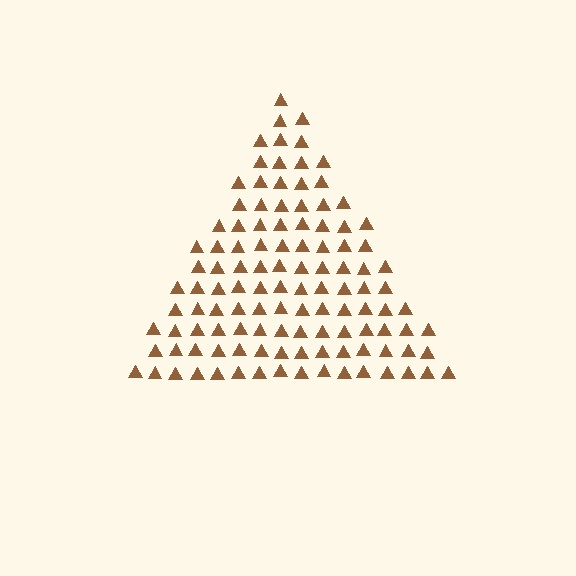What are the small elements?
The small elements are triangles.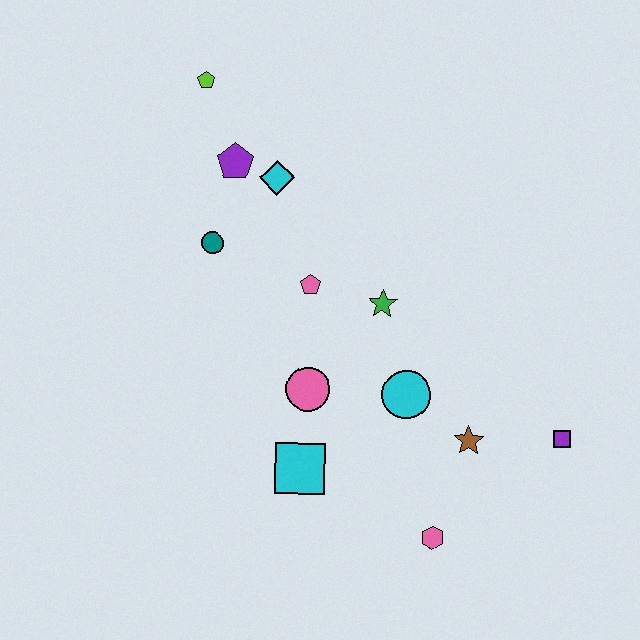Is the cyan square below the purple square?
Yes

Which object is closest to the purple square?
The brown star is closest to the purple square.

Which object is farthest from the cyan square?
The lime pentagon is farthest from the cyan square.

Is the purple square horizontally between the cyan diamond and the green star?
No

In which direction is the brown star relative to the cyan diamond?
The brown star is below the cyan diamond.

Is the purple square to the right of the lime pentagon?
Yes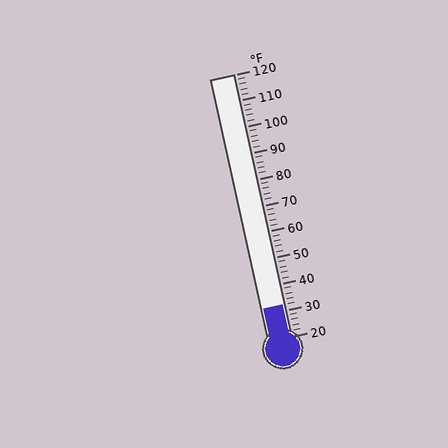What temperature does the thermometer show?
The thermometer shows approximately 32°F.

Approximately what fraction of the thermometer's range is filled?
The thermometer is filled to approximately 10% of its range.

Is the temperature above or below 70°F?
The temperature is below 70°F.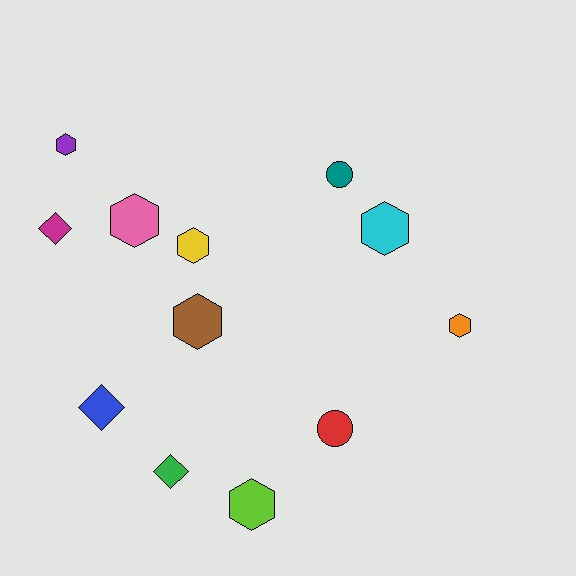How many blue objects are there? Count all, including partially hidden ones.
There is 1 blue object.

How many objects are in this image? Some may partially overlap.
There are 12 objects.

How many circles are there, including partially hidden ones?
There are 2 circles.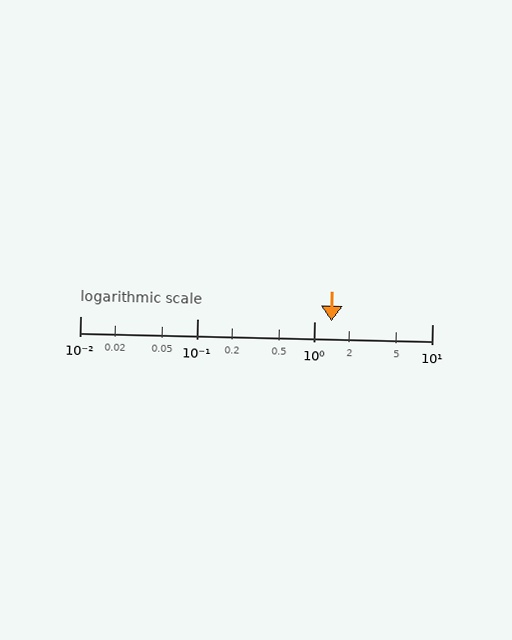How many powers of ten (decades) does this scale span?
The scale spans 3 decades, from 0.01 to 10.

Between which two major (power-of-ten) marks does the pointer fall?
The pointer is between 1 and 10.